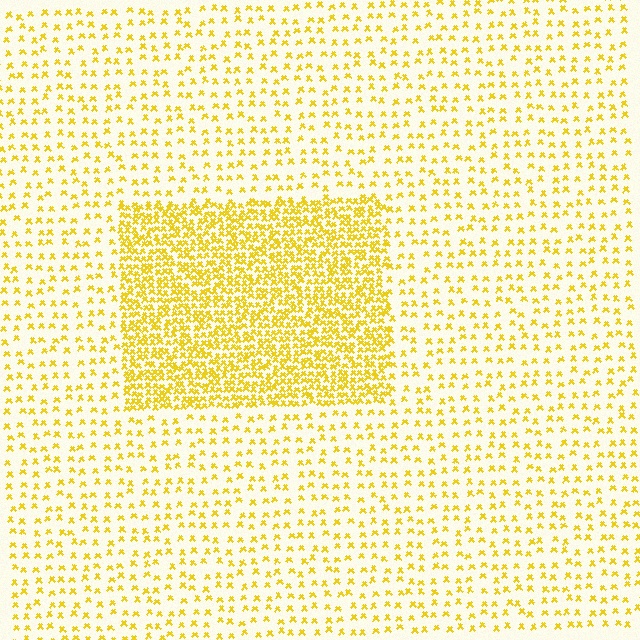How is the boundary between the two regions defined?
The boundary is defined by a change in element density (approximately 2.9x ratio). All elements are the same color, size, and shape.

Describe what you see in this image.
The image contains small yellow elements arranged at two different densities. A rectangle-shaped region is visible where the elements are more densely packed than the surrounding area.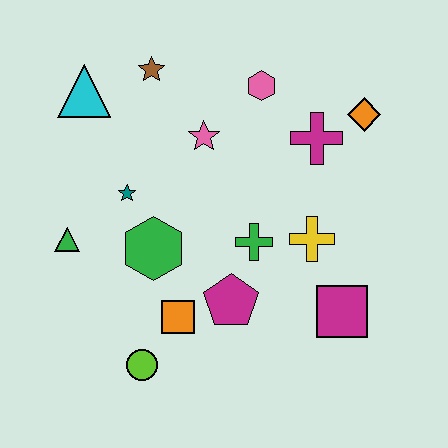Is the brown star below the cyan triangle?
No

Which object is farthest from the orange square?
The orange diamond is farthest from the orange square.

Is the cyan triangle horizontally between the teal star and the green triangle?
Yes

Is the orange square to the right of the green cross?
No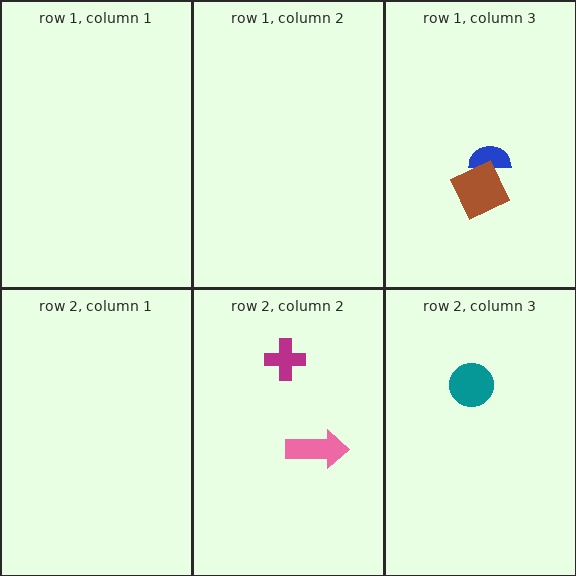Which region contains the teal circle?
The row 2, column 3 region.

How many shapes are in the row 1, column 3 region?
2.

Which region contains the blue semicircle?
The row 1, column 3 region.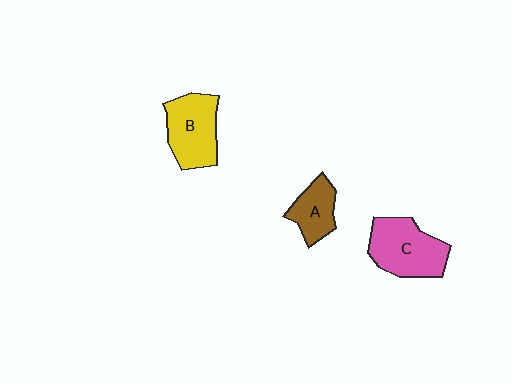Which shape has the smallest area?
Shape A (brown).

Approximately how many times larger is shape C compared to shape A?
Approximately 1.7 times.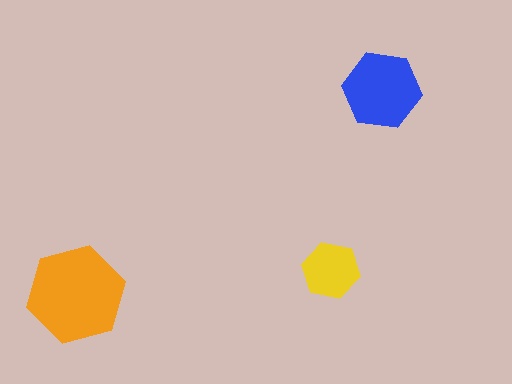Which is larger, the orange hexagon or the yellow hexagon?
The orange one.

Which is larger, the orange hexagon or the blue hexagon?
The orange one.